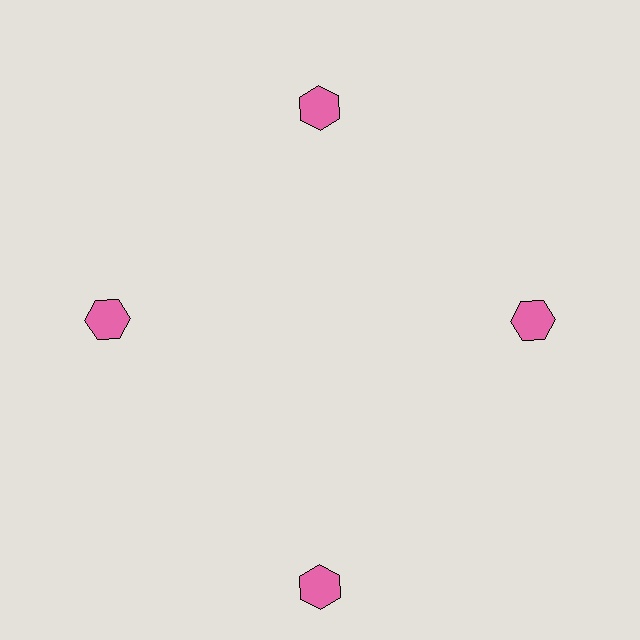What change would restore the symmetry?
The symmetry would be restored by moving it inward, back onto the ring so that all 4 hexagons sit at equal angles and equal distance from the center.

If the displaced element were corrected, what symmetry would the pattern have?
It would have 4-fold rotational symmetry — the pattern would map onto itself every 90 degrees.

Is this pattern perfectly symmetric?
No. The 4 pink hexagons are arranged in a ring, but one element near the 6 o'clock position is pushed outward from the center, breaking the 4-fold rotational symmetry.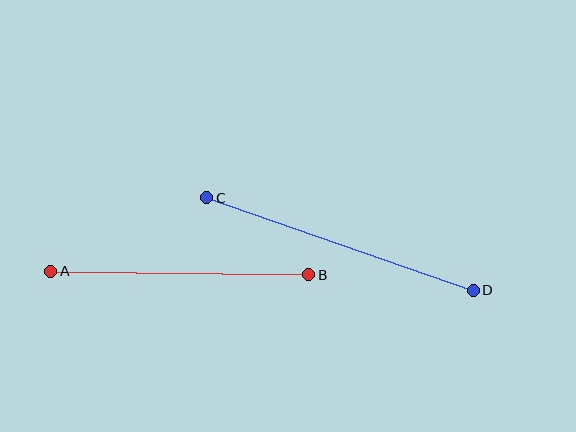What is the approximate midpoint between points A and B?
The midpoint is at approximately (180, 273) pixels.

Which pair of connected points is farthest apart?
Points C and D are farthest apart.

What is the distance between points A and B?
The distance is approximately 258 pixels.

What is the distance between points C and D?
The distance is approximately 282 pixels.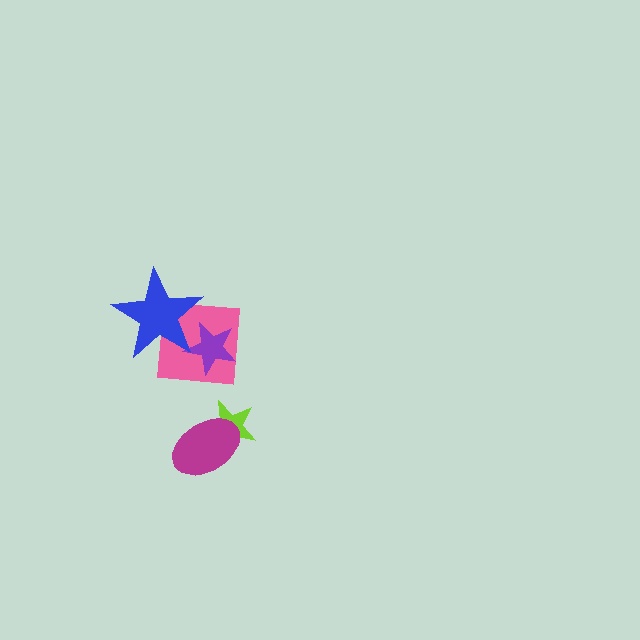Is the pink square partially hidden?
Yes, it is partially covered by another shape.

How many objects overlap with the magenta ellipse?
1 object overlaps with the magenta ellipse.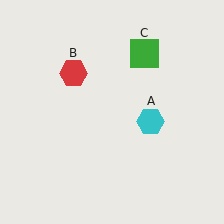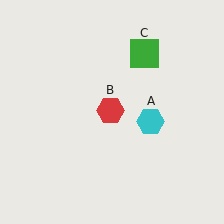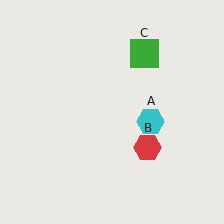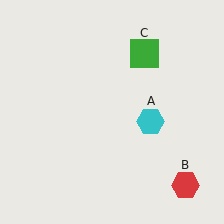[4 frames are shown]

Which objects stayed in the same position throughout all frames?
Cyan hexagon (object A) and green square (object C) remained stationary.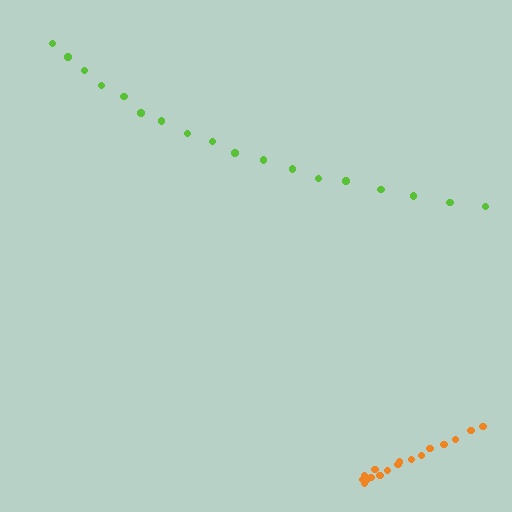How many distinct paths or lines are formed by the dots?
There are 2 distinct paths.